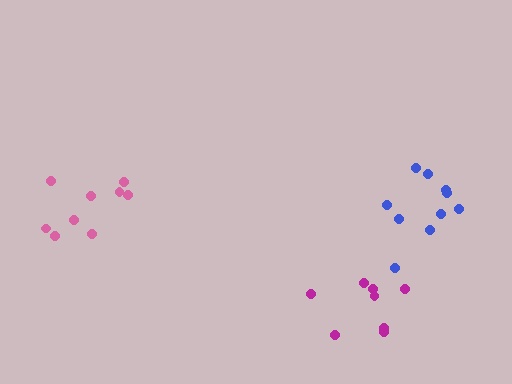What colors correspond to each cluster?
The clusters are colored: magenta, pink, blue.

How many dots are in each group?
Group 1: 8 dots, Group 2: 9 dots, Group 3: 10 dots (27 total).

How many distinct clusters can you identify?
There are 3 distinct clusters.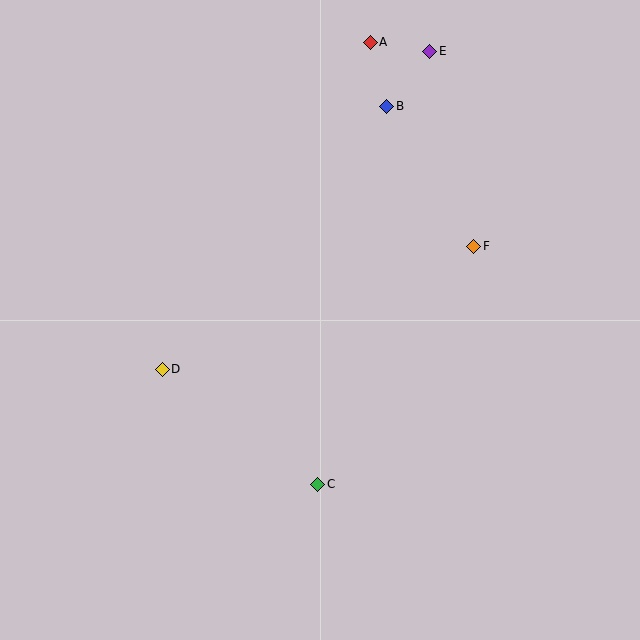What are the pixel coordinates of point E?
Point E is at (430, 51).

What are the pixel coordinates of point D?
Point D is at (162, 369).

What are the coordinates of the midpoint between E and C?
The midpoint between E and C is at (374, 268).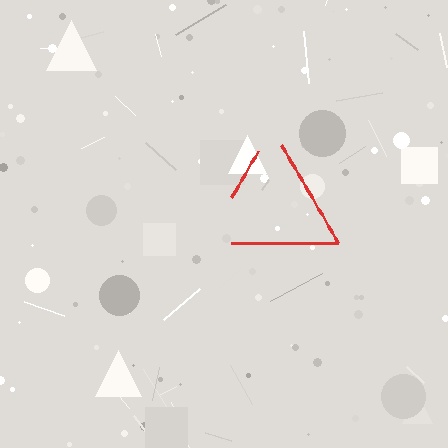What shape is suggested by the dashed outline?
The dashed outline suggests a triangle.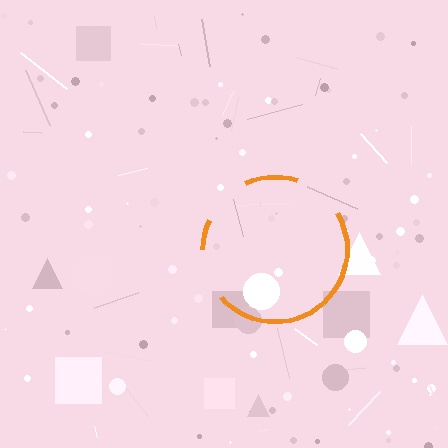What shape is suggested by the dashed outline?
The dashed outline suggests a circle.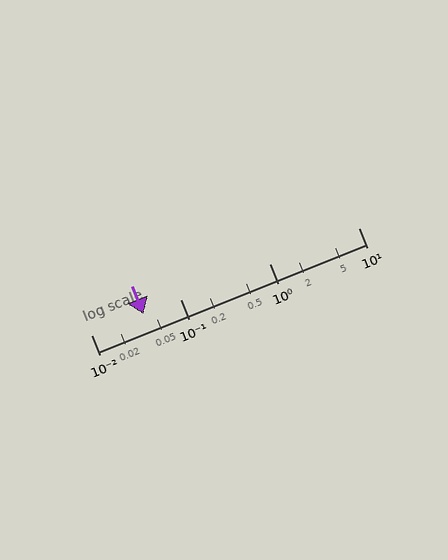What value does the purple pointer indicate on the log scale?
The pointer indicates approximately 0.039.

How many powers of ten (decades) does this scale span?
The scale spans 3 decades, from 0.01 to 10.